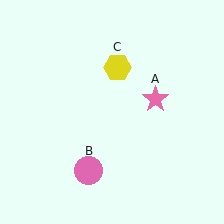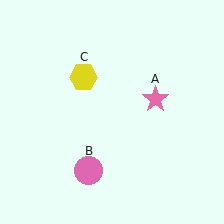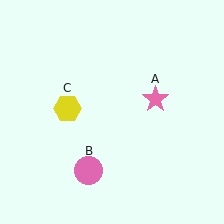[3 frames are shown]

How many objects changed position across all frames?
1 object changed position: yellow hexagon (object C).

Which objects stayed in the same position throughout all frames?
Pink star (object A) and pink circle (object B) remained stationary.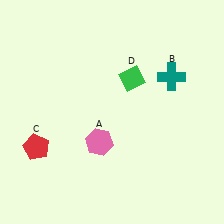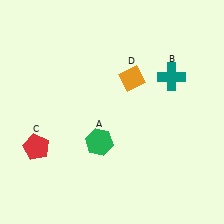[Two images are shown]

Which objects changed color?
A changed from pink to green. D changed from green to orange.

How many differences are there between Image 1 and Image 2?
There are 2 differences between the two images.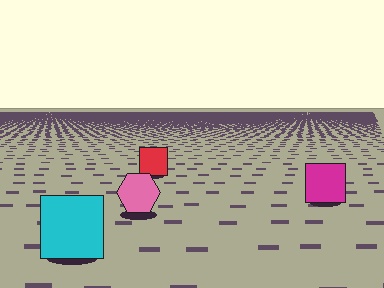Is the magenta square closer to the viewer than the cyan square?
No. The cyan square is closer — you can tell from the texture gradient: the ground texture is coarser near it.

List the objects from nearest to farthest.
From nearest to farthest: the cyan square, the pink hexagon, the magenta square, the red square.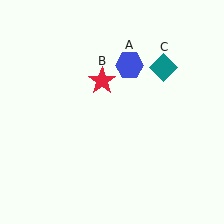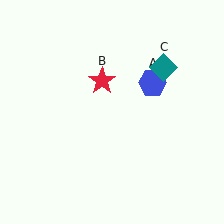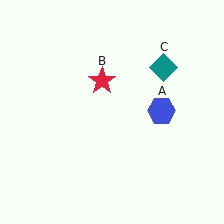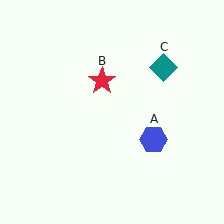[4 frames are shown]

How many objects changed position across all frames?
1 object changed position: blue hexagon (object A).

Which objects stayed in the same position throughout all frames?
Red star (object B) and teal diamond (object C) remained stationary.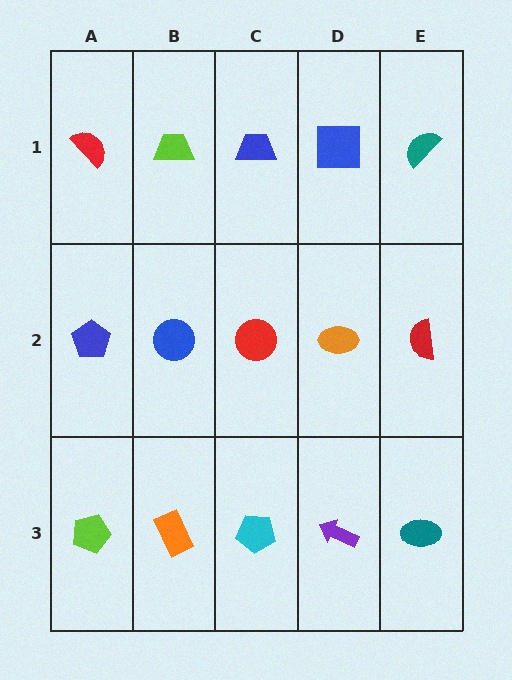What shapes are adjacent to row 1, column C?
A red circle (row 2, column C), a lime trapezoid (row 1, column B), a blue square (row 1, column D).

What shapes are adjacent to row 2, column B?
A lime trapezoid (row 1, column B), an orange rectangle (row 3, column B), a blue pentagon (row 2, column A), a red circle (row 2, column C).